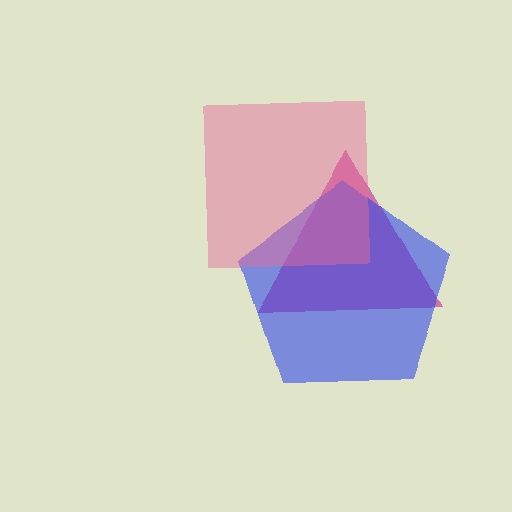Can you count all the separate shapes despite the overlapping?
Yes, there are 3 separate shapes.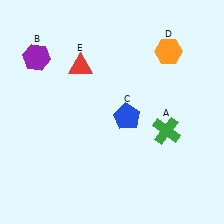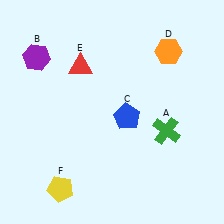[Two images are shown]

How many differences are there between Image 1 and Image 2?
There is 1 difference between the two images.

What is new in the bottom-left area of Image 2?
A yellow pentagon (F) was added in the bottom-left area of Image 2.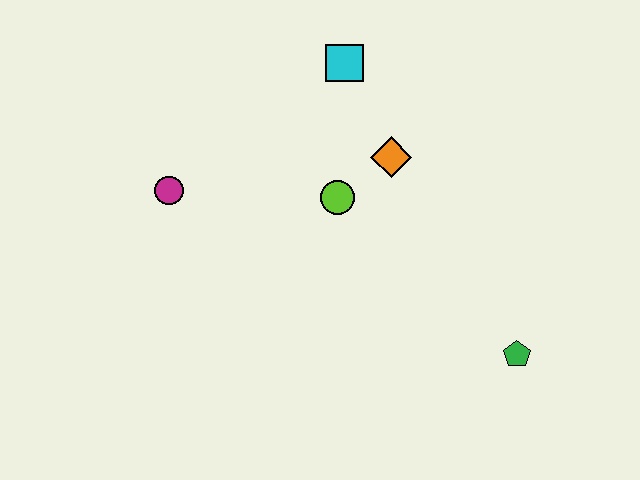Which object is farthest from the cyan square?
The green pentagon is farthest from the cyan square.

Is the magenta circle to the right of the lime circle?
No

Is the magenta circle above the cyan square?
No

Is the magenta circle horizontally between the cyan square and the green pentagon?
No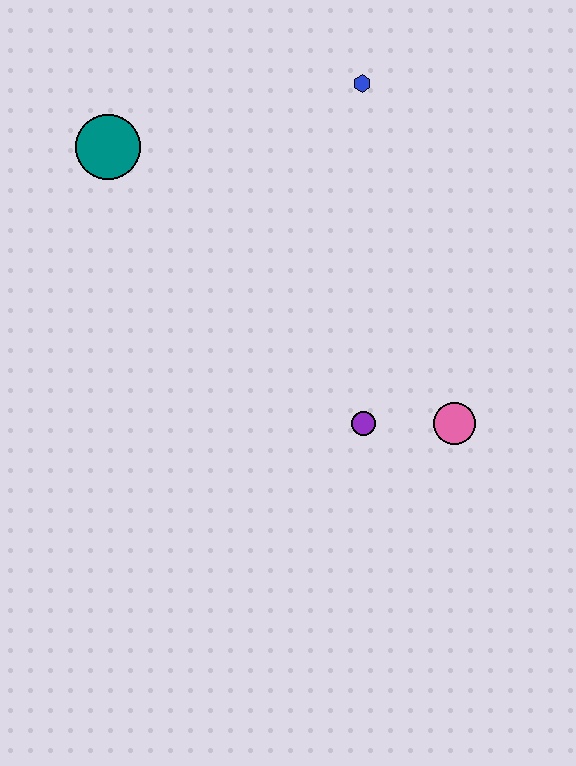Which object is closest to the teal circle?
The blue hexagon is closest to the teal circle.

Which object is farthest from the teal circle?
The pink circle is farthest from the teal circle.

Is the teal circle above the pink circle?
Yes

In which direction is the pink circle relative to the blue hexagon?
The pink circle is below the blue hexagon.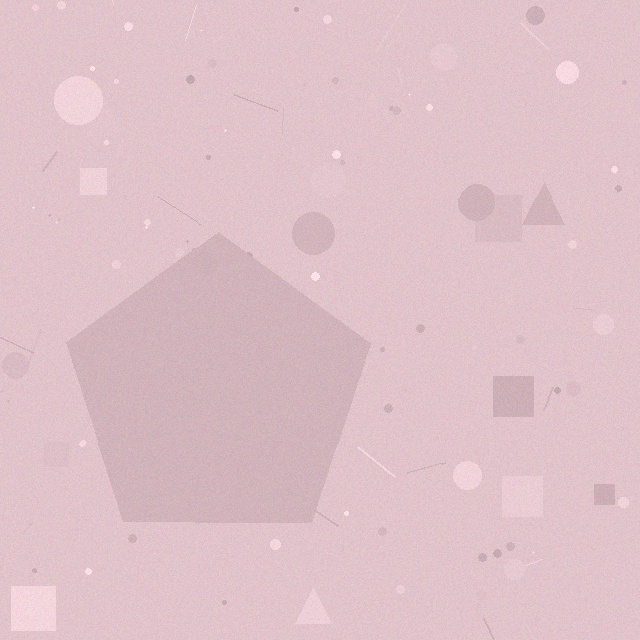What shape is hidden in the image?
A pentagon is hidden in the image.